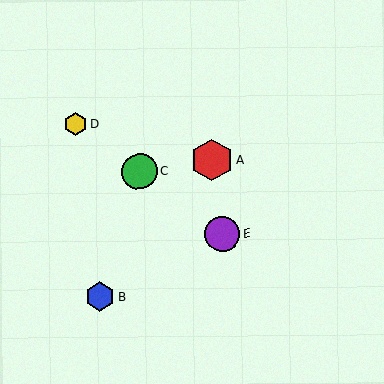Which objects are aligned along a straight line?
Objects C, D, E are aligned along a straight line.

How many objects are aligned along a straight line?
3 objects (C, D, E) are aligned along a straight line.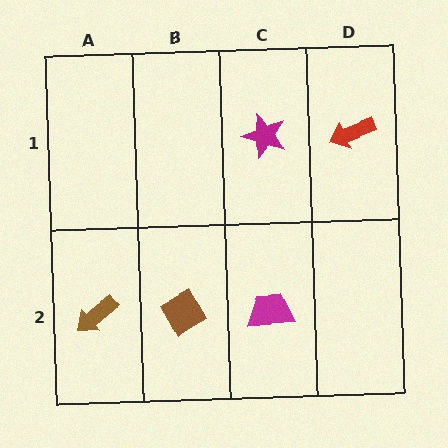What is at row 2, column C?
A magenta trapezoid.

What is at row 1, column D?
A red arrow.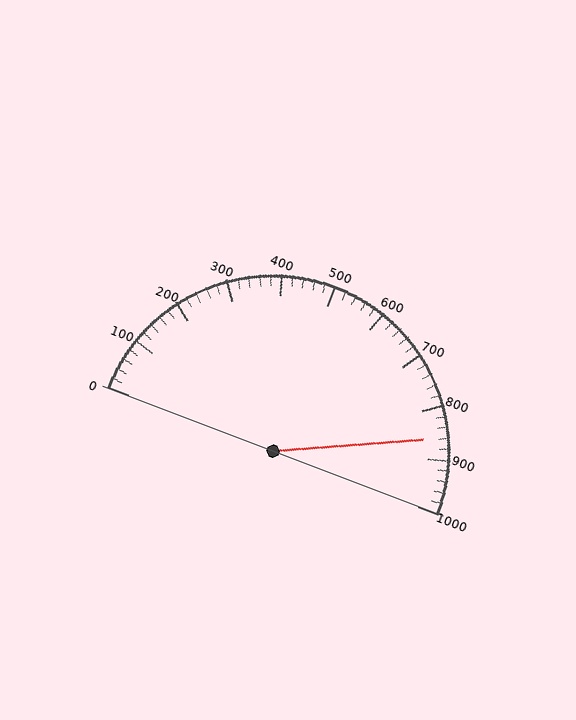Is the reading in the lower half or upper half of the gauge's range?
The reading is in the upper half of the range (0 to 1000).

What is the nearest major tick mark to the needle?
The nearest major tick mark is 900.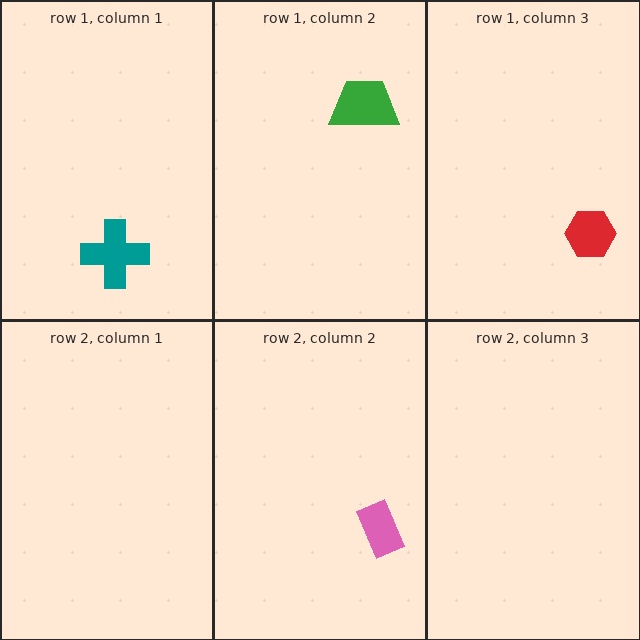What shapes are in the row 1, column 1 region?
The teal cross.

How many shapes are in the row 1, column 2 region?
1.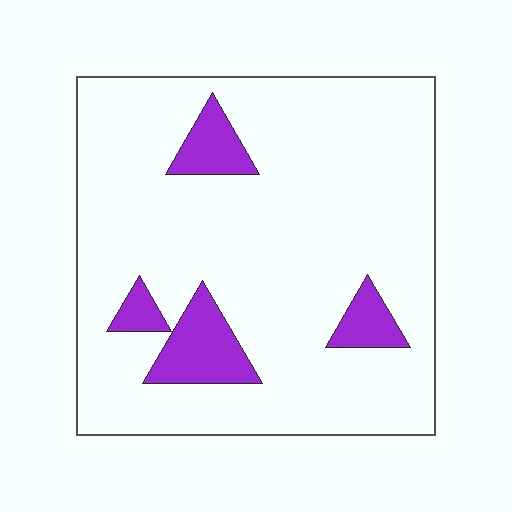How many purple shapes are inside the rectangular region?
4.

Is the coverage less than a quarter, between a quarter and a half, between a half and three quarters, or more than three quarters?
Less than a quarter.